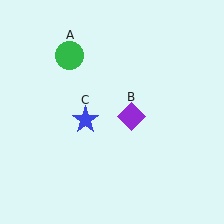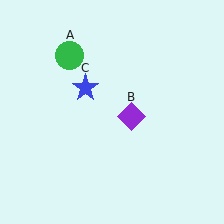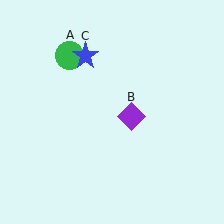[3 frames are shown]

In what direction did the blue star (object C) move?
The blue star (object C) moved up.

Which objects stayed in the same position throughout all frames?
Green circle (object A) and purple diamond (object B) remained stationary.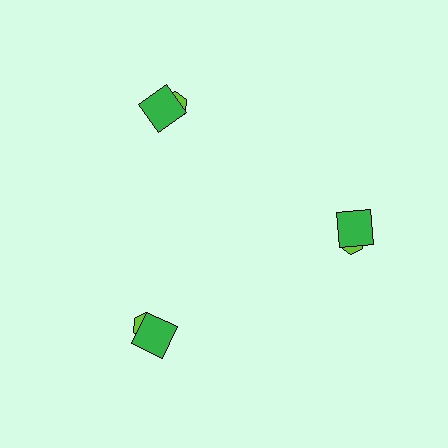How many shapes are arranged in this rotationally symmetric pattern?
There are 6 shapes, arranged in 3 groups of 2.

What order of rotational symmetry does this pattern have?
This pattern has 3-fold rotational symmetry.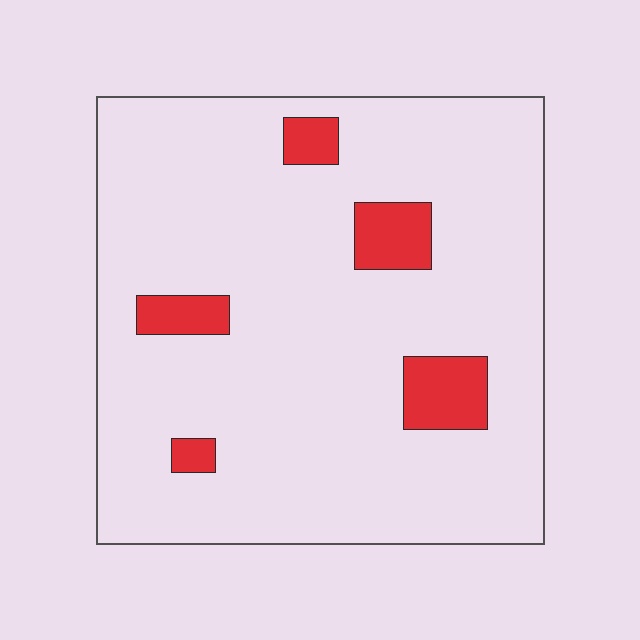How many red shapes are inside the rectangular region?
5.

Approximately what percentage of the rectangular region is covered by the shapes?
Approximately 10%.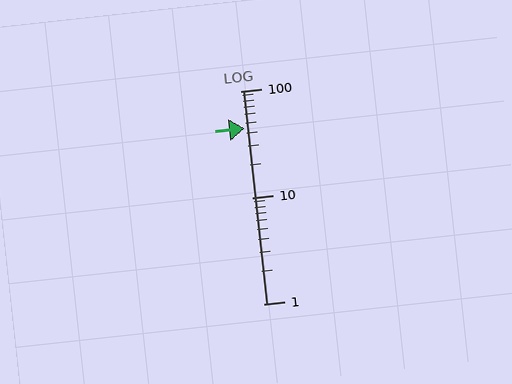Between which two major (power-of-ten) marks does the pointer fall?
The pointer is between 10 and 100.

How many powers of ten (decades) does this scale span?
The scale spans 2 decades, from 1 to 100.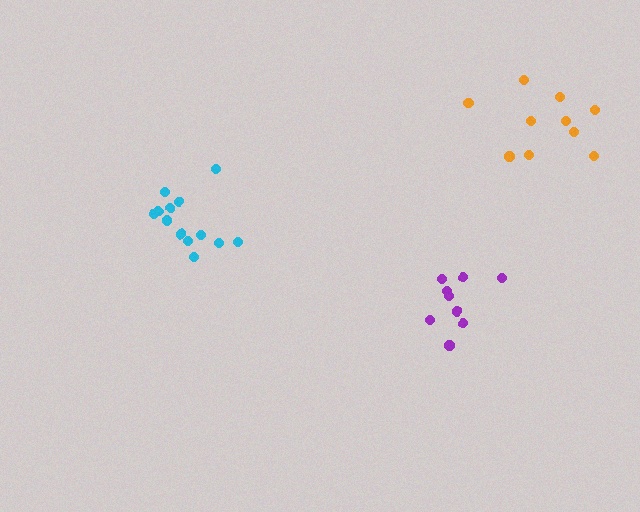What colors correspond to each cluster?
The clusters are colored: cyan, orange, purple.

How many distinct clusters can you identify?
There are 3 distinct clusters.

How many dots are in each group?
Group 1: 13 dots, Group 2: 10 dots, Group 3: 9 dots (32 total).